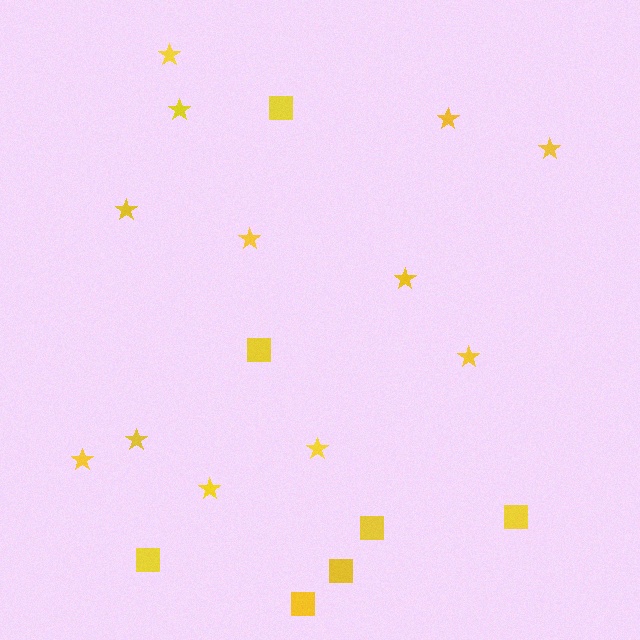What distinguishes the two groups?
There are 2 groups: one group of squares (7) and one group of stars (12).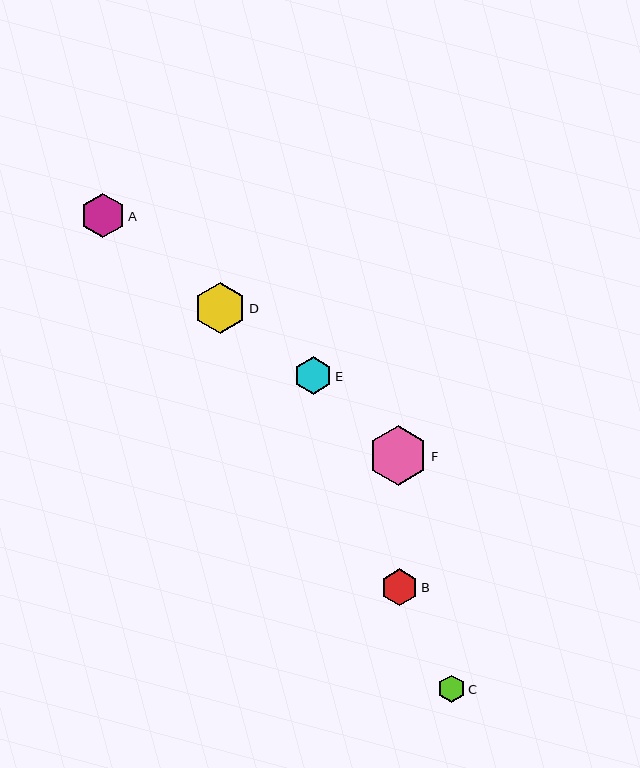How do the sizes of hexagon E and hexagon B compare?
Hexagon E and hexagon B are approximately the same size.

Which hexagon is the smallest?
Hexagon C is the smallest with a size of approximately 27 pixels.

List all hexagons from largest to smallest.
From largest to smallest: F, D, A, E, B, C.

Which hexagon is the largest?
Hexagon F is the largest with a size of approximately 59 pixels.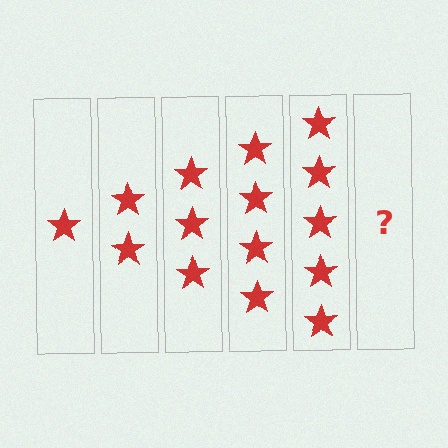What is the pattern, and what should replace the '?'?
The pattern is that each step adds one more star. The '?' should be 6 stars.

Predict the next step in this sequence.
The next step is 6 stars.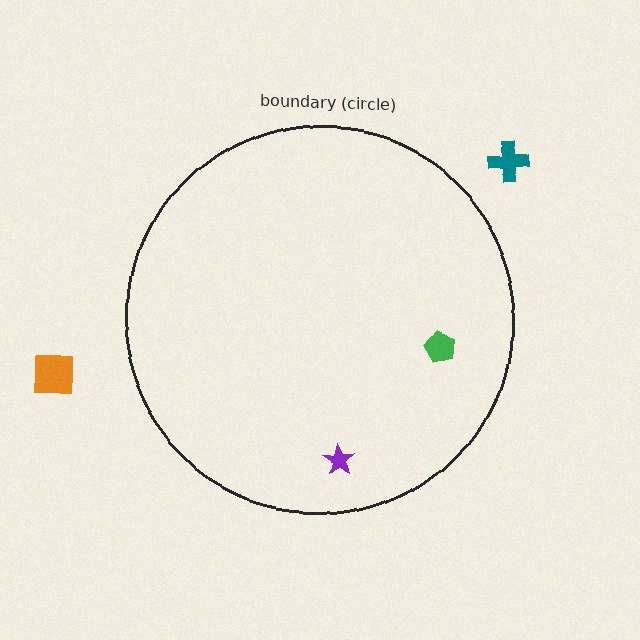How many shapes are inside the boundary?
2 inside, 2 outside.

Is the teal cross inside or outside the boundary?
Outside.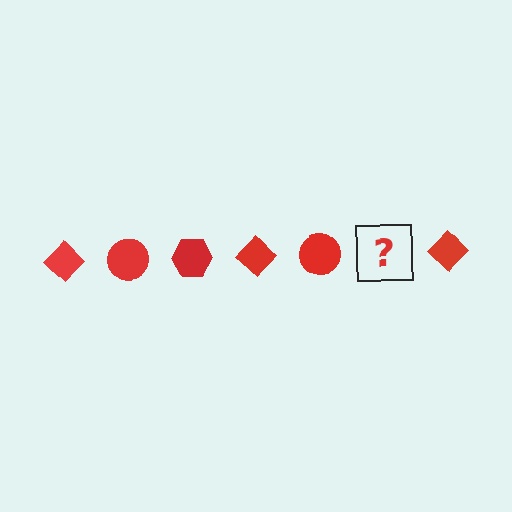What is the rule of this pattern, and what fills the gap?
The rule is that the pattern cycles through diamond, circle, hexagon shapes in red. The gap should be filled with a red hexagon.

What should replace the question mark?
The question mark should be replaced with a red hexagon.